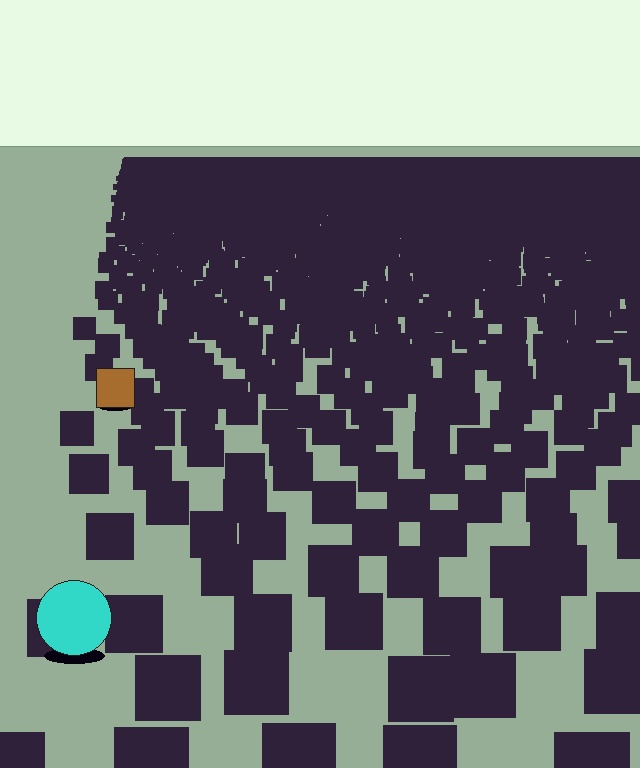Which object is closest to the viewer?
The cyan circle is closest. The texture marks near it are larger and more spread out.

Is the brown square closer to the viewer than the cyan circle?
No. The cyan circle is closer — you can tell from the texture gradient: the ground texture is coarser near it.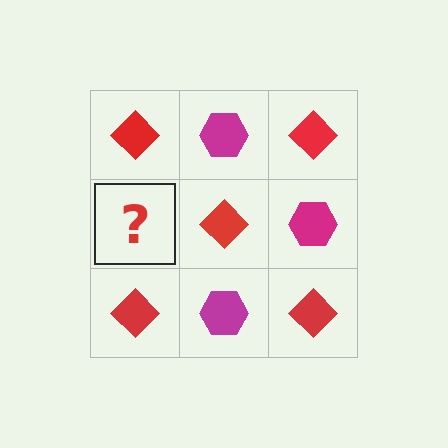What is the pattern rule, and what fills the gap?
The rule is that it alternates red diamond and magenta hexagon in a checkerboard pattern. The gap should be filled with a magenta hexagon.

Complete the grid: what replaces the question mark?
The question mark should be replaced with a magenta hexagon.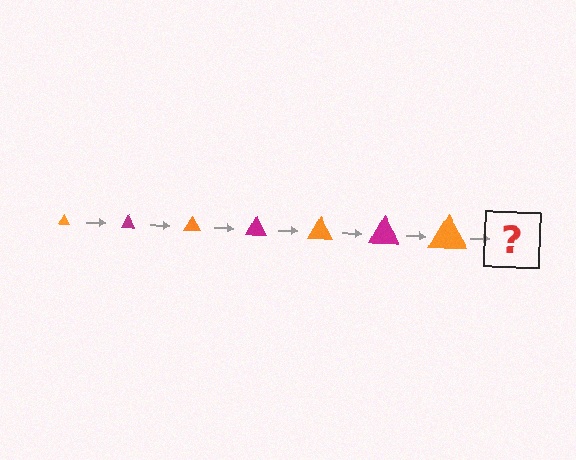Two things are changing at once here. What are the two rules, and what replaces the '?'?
The two rules are that the triangle grows larger each step and the color cycles through orange and magenta. The '?' should be a magenta triangle, larger than the previous one.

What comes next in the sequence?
The next element should be a magenta triangle, larger than the previous one.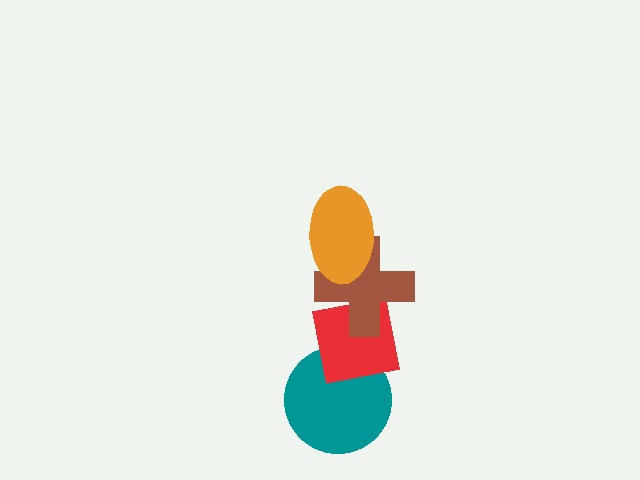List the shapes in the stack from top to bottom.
From top to bottom: the orange ellipse, the brown cross, the red square, the teal circle.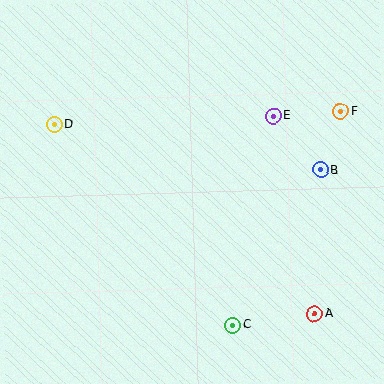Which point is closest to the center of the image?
Point E at (273, 116) is closest to the center.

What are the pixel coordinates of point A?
Point A is at (314, 314).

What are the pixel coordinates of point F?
Point F is at (340, 112).